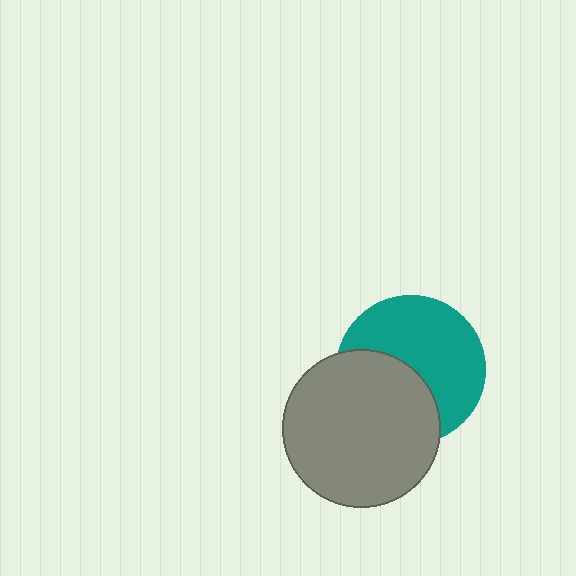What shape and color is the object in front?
The object in front is a gray circle.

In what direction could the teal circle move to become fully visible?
The teal circle could move toward the upper-right. That would shift it out from behind the gray circle entirely.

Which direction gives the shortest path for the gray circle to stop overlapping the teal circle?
Moving toward the lower-left gives the shortest separation.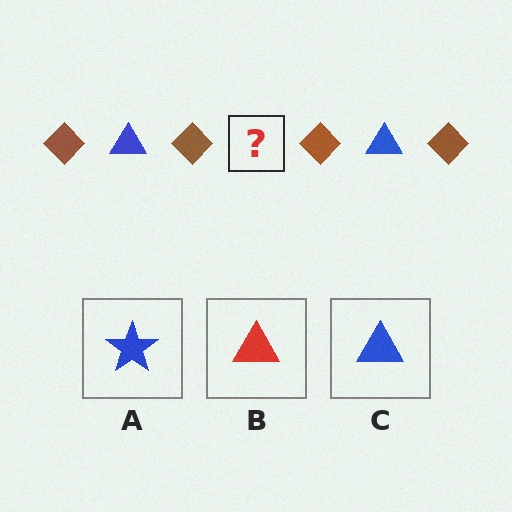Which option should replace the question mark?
Option C.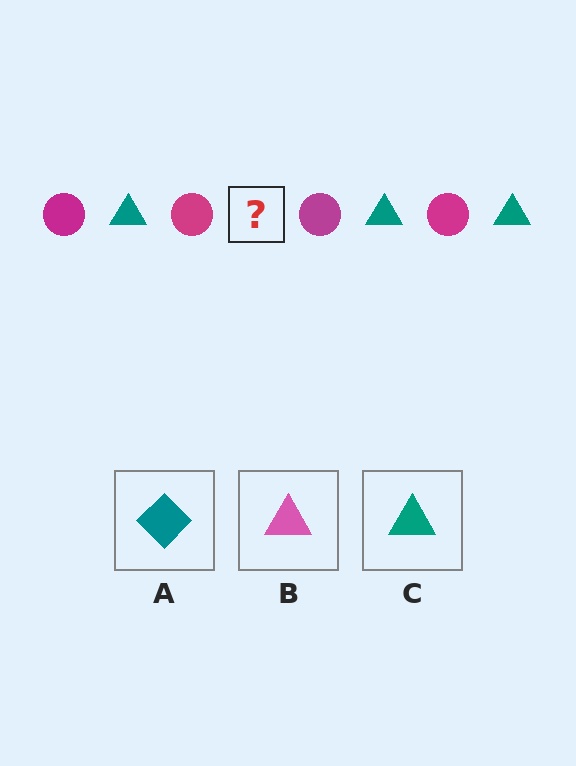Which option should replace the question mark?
Option C.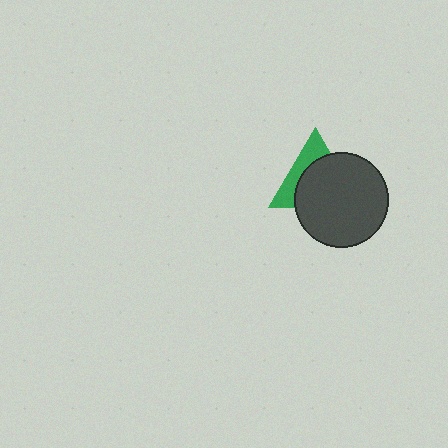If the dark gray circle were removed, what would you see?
You would see the complete green triangle.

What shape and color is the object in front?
The object in front is a dark gray circle.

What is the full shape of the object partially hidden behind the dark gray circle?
The partially hidden object is a green triangle.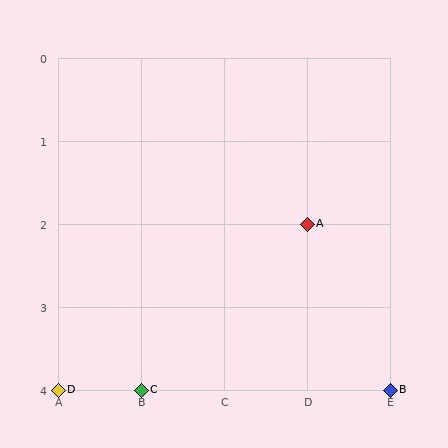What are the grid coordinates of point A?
Point A is at grid coordinates (D, 2).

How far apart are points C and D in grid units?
Points C and D are 1 column apart.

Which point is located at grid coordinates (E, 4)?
Point B is at (E, 4).